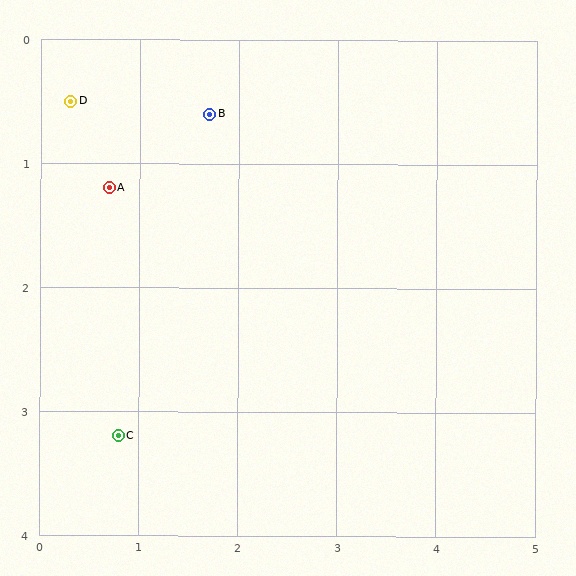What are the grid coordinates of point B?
Point B is at approximately (1.7, 0.6).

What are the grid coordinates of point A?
Point A is at approximately (0.7, 1.2).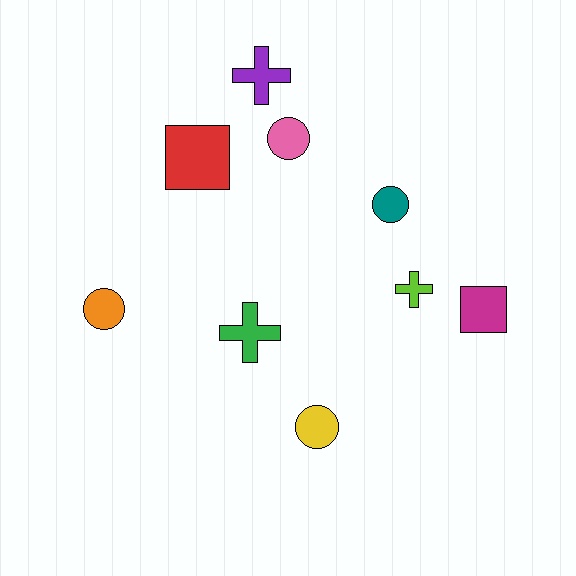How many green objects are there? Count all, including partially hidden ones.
There is 1 green object.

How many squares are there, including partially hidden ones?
There are 2 squares.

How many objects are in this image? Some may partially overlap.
There are 9 objects.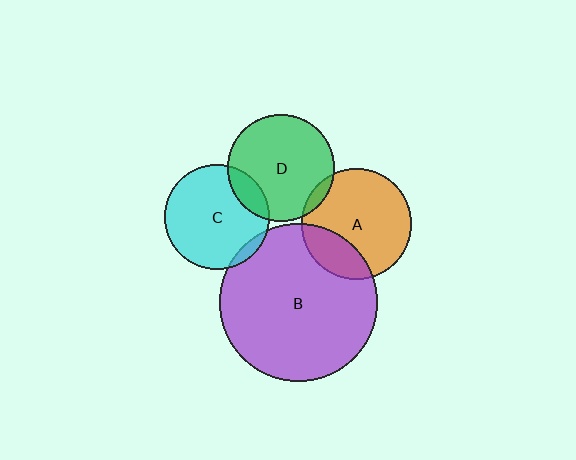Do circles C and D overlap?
Yes.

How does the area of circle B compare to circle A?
Approximately 2.1 times.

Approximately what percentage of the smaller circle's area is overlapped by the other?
Approximately 15%.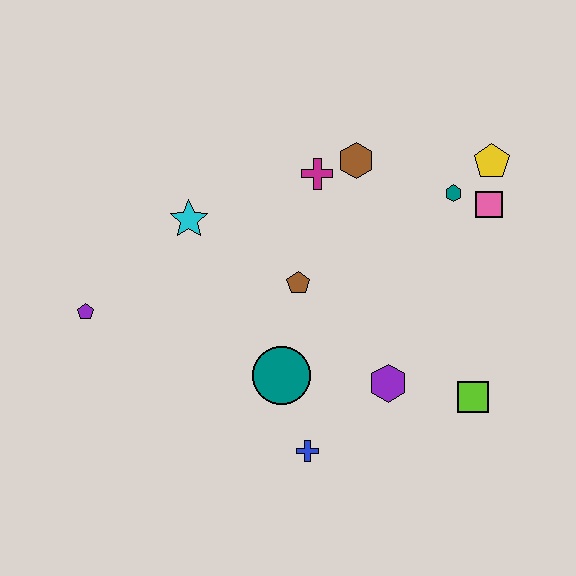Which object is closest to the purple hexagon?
The lime square is closest to the purple hexagon.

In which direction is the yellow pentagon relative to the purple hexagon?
The yellow pentagon is above the purple hexagon.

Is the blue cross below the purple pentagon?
Yes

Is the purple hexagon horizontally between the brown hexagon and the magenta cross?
No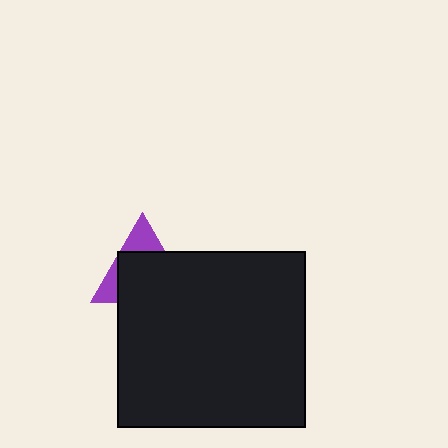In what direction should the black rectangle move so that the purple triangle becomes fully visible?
The black rectangle should move down. That is the shortest direction to clear the overlap and leave the purple triangle fully visible.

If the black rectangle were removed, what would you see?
You would see the complete purple triangle.